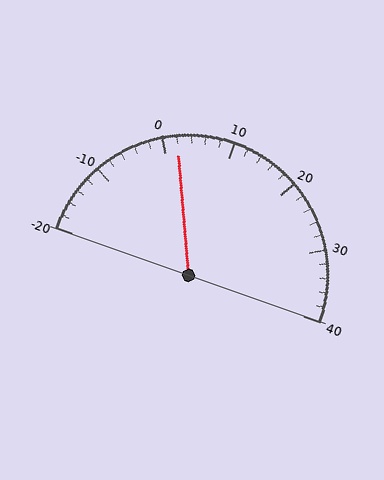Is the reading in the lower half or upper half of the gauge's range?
The reading is in the lower half of the range (-20 to 40).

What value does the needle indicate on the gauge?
The needle indicates approximately 2.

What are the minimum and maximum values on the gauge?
The gauge ranges from -20 to 40.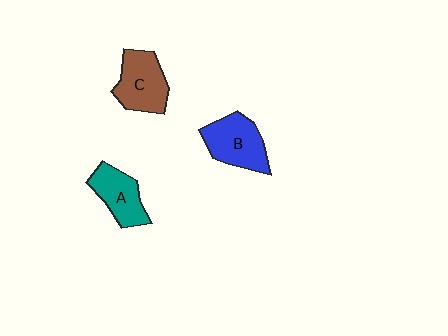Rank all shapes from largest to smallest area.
From largest to smallest: B (blue), C (brown), A (teal).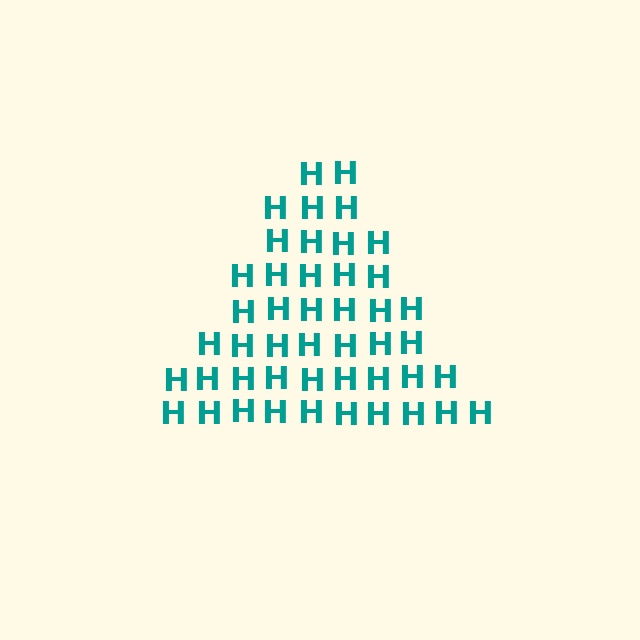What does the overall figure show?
The overall figure shows a triangle.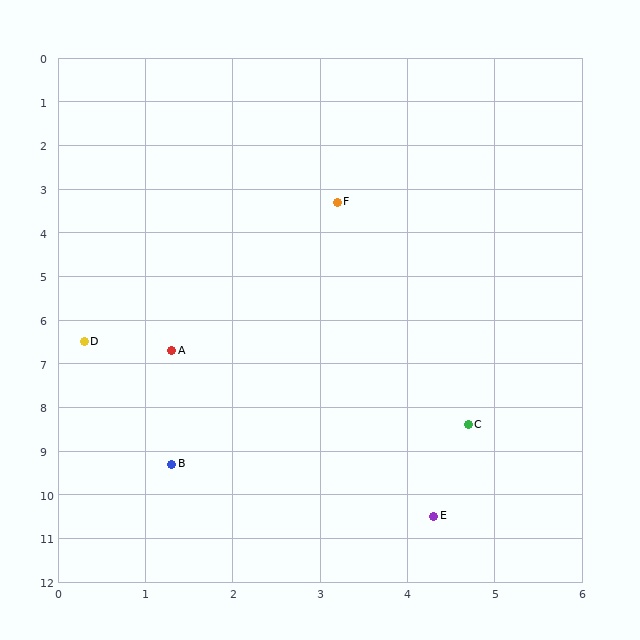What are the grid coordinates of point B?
Point B is at approximately (1.3, 9.3).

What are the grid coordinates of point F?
Point F is at approximately (3.2, 3.3).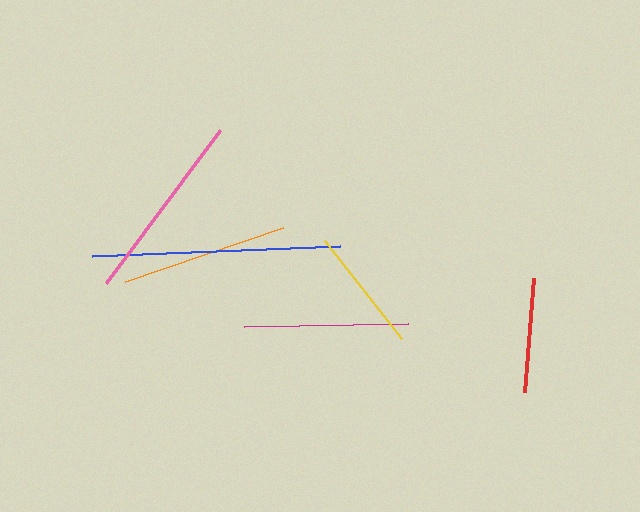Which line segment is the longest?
The blue line is the longest at approximately 248 pixels.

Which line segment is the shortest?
The red line is the shortest at approximately 115 pixels.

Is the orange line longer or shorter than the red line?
The orange line is longer than the red line.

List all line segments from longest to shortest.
From longest to shortest: blue, pink, orange, magenta, yellow, red.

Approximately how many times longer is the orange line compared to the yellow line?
The orange line is approximately 1.3 times the length of the yellow line.